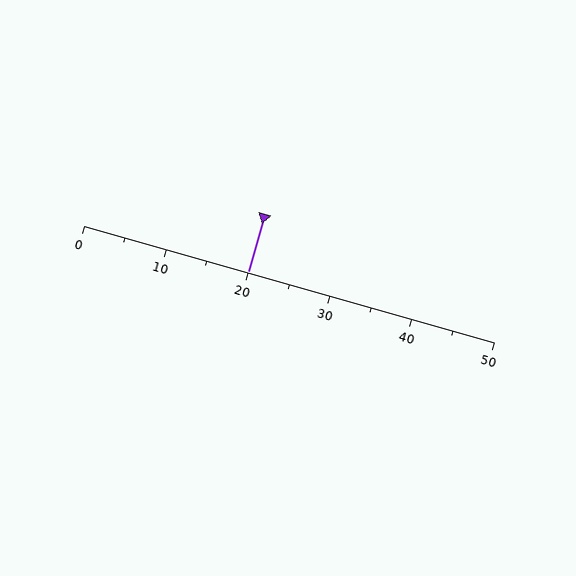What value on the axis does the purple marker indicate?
The marker indicates approximately 20.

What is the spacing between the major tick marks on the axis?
The major ticks are spaced 10 apart.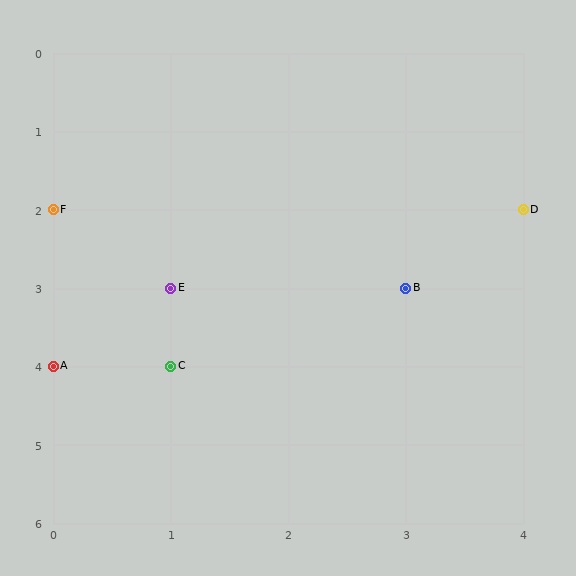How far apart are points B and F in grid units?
Points B and F are 3 columns and 1 row apart (about 3.2 grid units diagonally).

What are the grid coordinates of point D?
Point D is at grid coordinates (4, 2).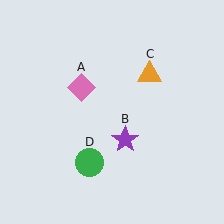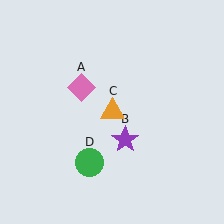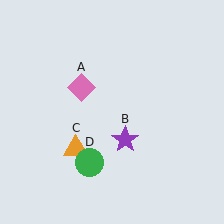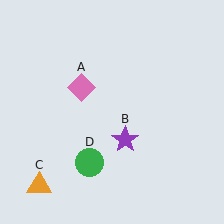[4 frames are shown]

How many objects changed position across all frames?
1 object changed position: orange triangle (object C).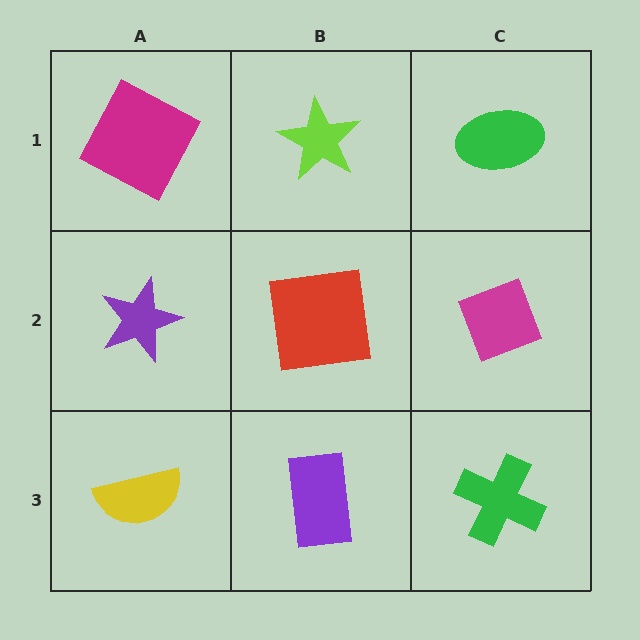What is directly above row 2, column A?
A magenta square.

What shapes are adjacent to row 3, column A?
A purple star (row 2, column A), a purple rectangle (row 3, column B).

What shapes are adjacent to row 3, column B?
A red square (row 2, column B), a yellow semicircle (row 3, column A), a green cross (row 3, column C).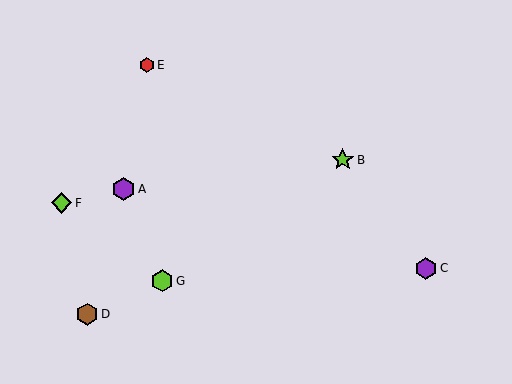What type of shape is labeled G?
Shape G is a lime hexagon.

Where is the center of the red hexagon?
The center of the red hexagon is at (147, 65).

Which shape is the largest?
The purple hexagon (labeled A) is the largest.